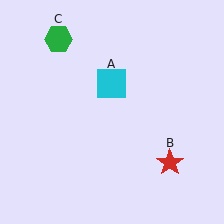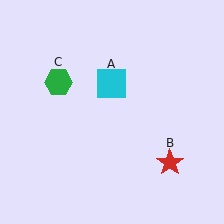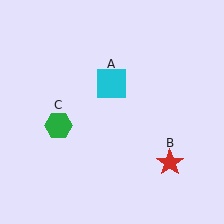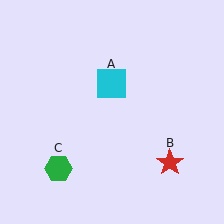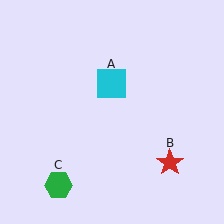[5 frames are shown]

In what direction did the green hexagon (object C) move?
The green hexagon (object C) moved down.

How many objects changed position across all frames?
1 object changed position: green hexagon (object C).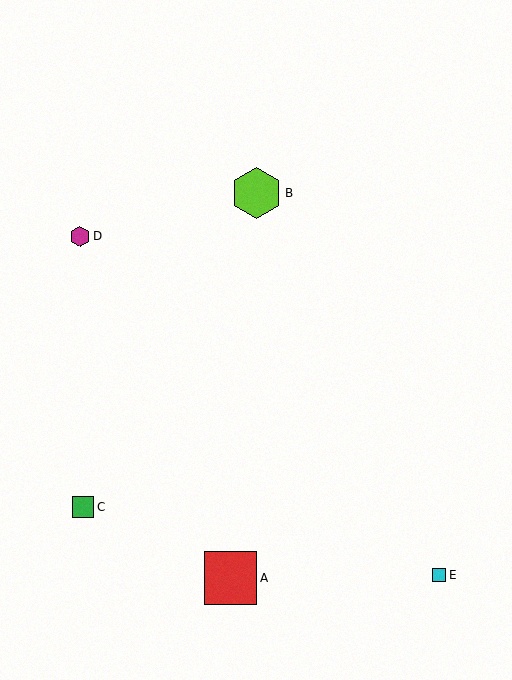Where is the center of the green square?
The center of the green square is at (83, 507).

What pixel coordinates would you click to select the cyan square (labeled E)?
Click at (439, 575) to select the cyan square E.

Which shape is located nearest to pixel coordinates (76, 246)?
The magenta hexagon (labeled D) at (80, 236) is nearest to that location.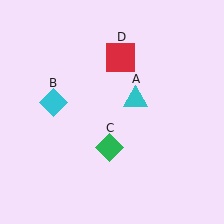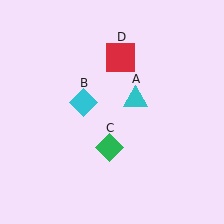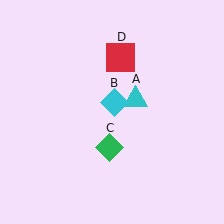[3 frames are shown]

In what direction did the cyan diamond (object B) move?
The cyan diamond (object B) moved right.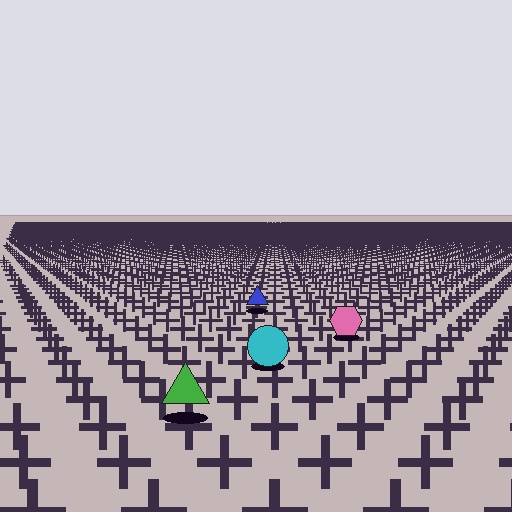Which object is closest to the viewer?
The green triangle is closest. The texture marks near it are larger and more spread out.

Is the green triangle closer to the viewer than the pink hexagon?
Yes. The green triangle is closer — you can tell from the texture gradient: the ground texture is coarser near it.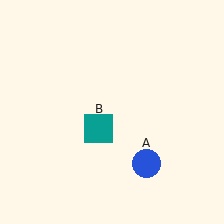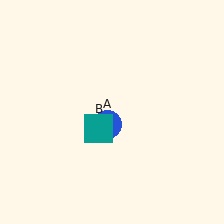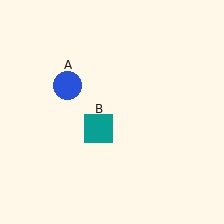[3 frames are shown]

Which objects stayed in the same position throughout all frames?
Teal square (object B) remained stationary.